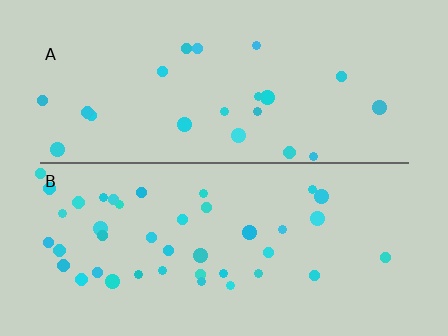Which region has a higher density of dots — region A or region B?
B (the bottom).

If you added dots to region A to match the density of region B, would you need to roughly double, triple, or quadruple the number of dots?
Approximately double.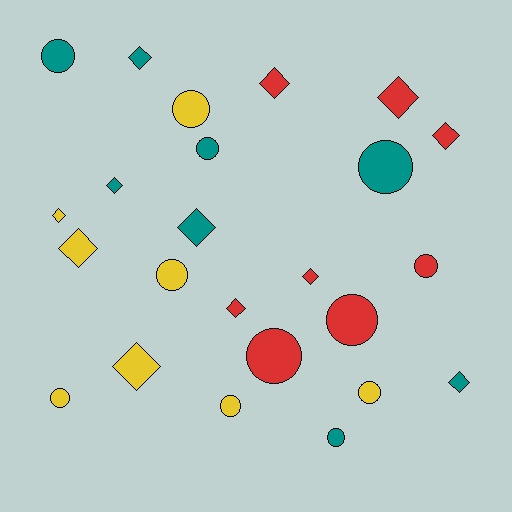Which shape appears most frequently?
Diamond, with 12 objects.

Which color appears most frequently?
Yellow, with 8 objects.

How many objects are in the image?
There are 24 objects.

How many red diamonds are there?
There are 5 red diamonds.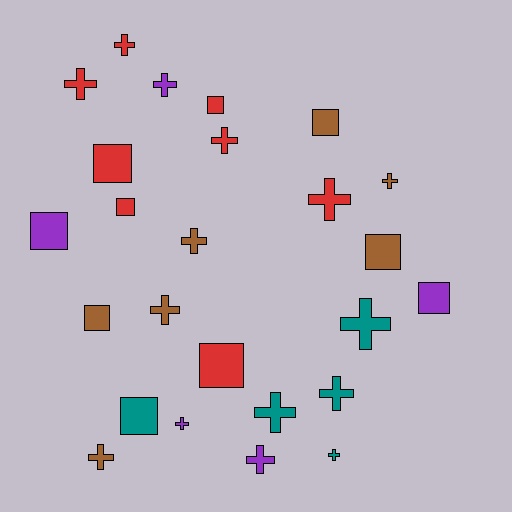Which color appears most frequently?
Red, with 8 objects.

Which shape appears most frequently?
Cross, with 15 objects.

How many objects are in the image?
There are 25 objects.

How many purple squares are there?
There are 2 purple squares.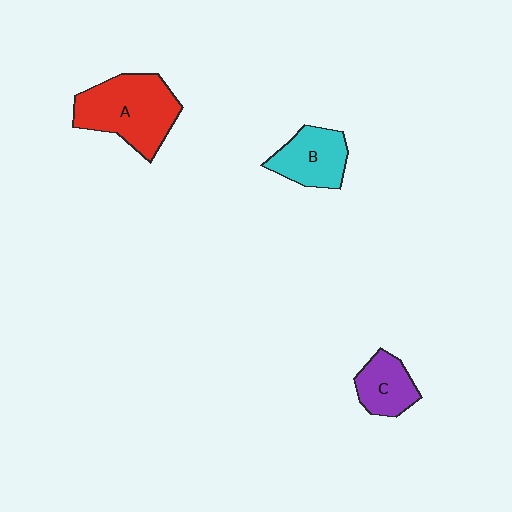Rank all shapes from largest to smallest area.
From largest to smallest: A (red), B (cyan), C (purple).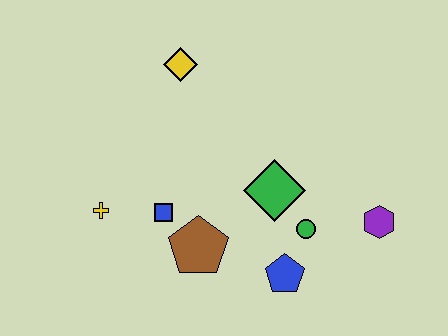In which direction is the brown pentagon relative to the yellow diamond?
The brown pentagon is below the yellow diamond.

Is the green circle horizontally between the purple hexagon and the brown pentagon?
Yes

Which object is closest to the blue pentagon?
The green circle is closest to the blue pentagon.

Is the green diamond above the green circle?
Yes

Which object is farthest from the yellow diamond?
The purple hexagon is farthest from the yellow diamond.